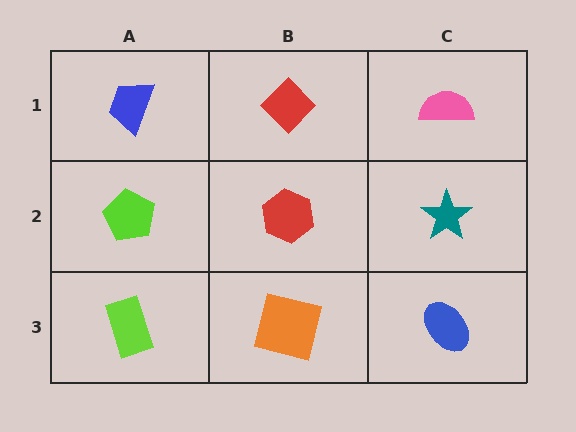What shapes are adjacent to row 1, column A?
A lime pentagon (row 2, column A), a red diamond (row 1, column B).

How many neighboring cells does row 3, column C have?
2.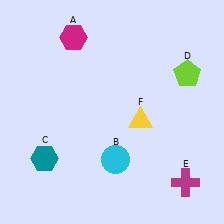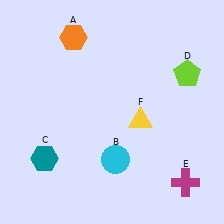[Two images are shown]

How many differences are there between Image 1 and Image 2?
There is 1 difference between the two images.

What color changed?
The hexagon (A) changed from magenta in Image 1 to orange in Image 2.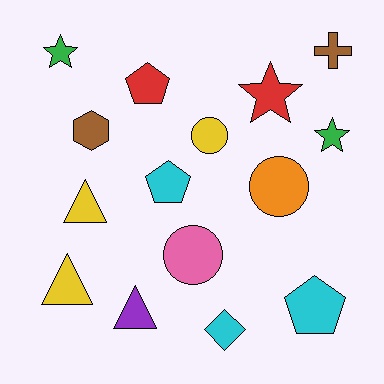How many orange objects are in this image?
There is 1 orange object.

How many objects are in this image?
There are 15 objects.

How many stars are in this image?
There are 3 stars.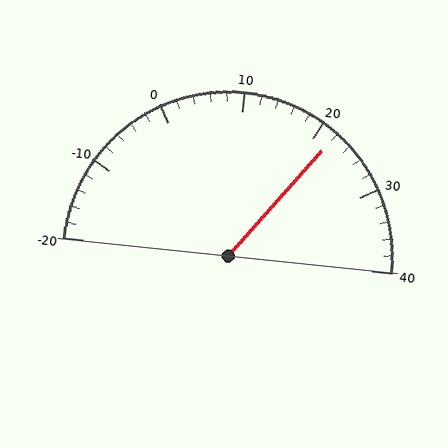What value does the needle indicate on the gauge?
The needle indicates approximately 22.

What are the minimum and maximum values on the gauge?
The gauge ranges from -20 to 40.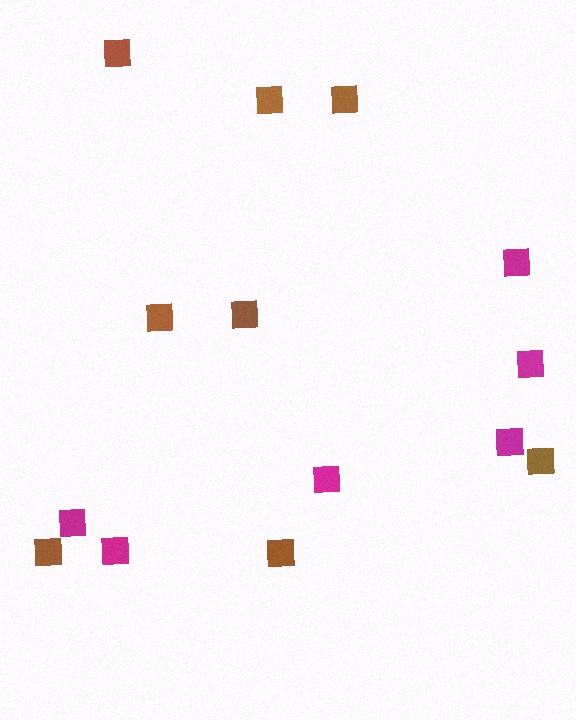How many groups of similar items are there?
There are 2 groups: one group of magenta squares (6) and one group of brown squares (8).